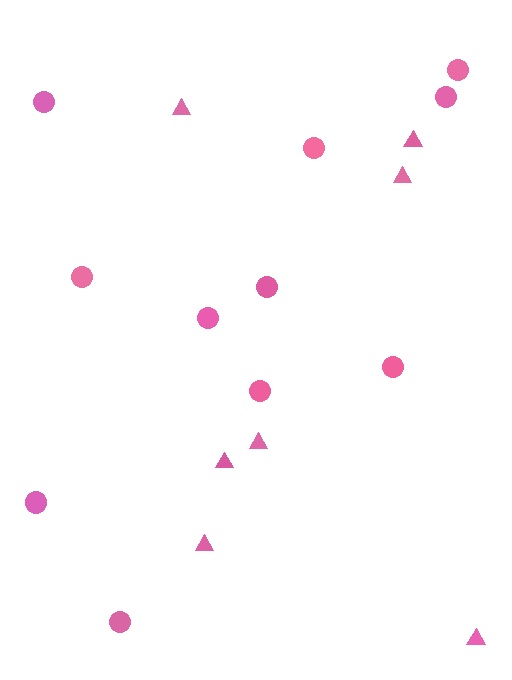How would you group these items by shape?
There are 2 groups: one group of triangles (7) and one group of circles (11).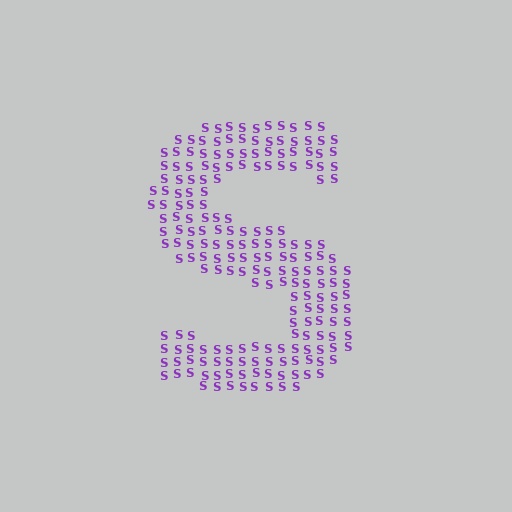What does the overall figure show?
The overall figure shows the letter S.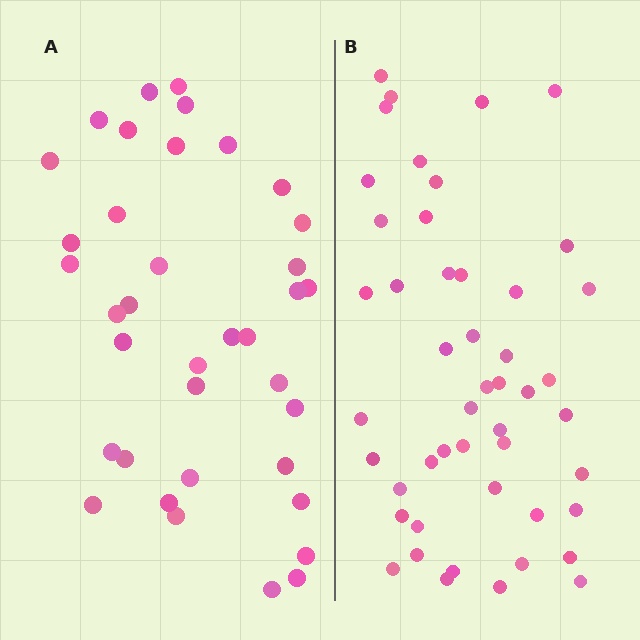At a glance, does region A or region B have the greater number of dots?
Region B (the right region) has more dots.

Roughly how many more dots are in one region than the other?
Region B has roughly 12 or so more dots than region A.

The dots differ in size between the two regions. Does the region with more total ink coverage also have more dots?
No. Region A has more total ink coverage because its dots are larger, but region B actually contains more individual dots. Total area can be misleading — the number of items is what matters here.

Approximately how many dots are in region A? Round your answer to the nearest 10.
About 40 dots. (The exact count is 37, which rounds to 40.)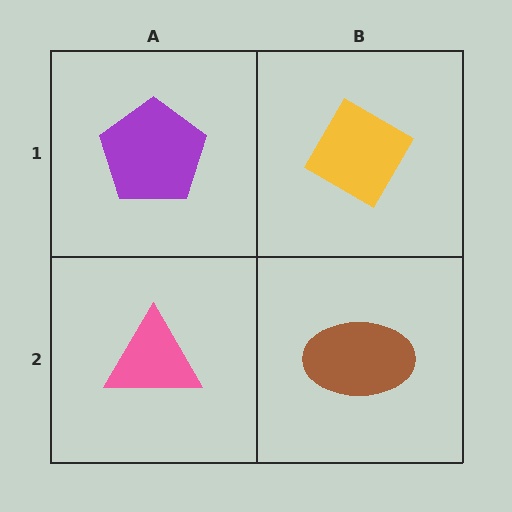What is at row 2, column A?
A pink triangle.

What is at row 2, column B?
A brown ellipse.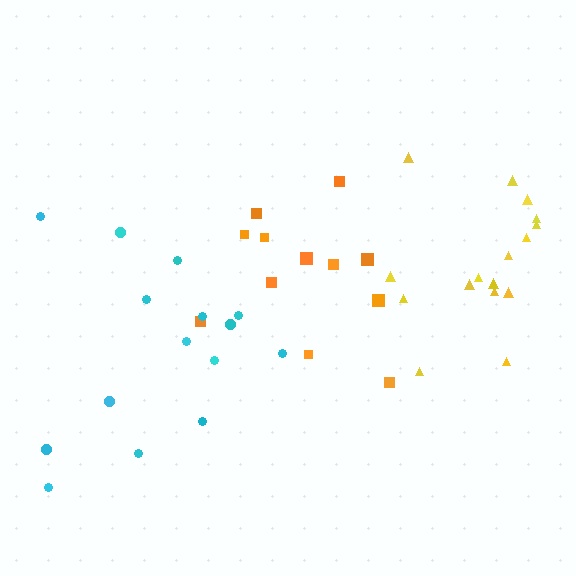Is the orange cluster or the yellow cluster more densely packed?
Yellow.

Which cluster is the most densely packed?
Yellow.